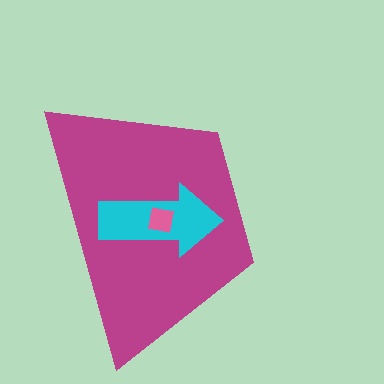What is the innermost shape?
The pink square.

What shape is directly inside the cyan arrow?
The pink square.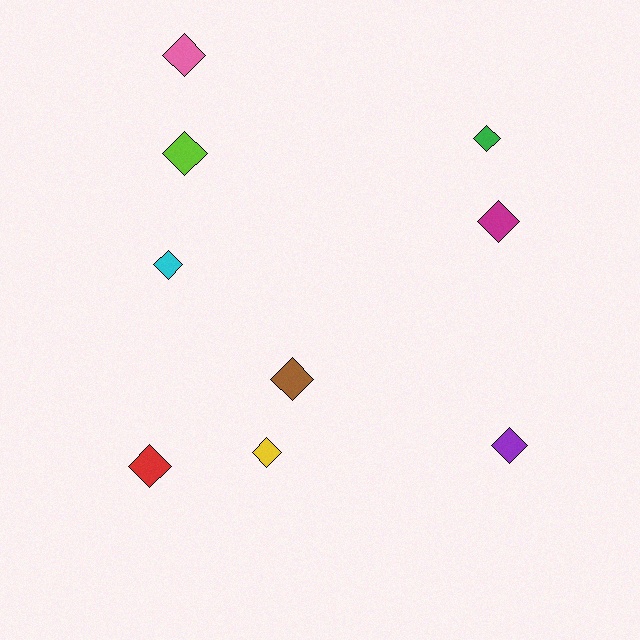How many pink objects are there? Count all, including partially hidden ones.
There is 1 pink object.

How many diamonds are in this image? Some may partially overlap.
There are 9 diamonds.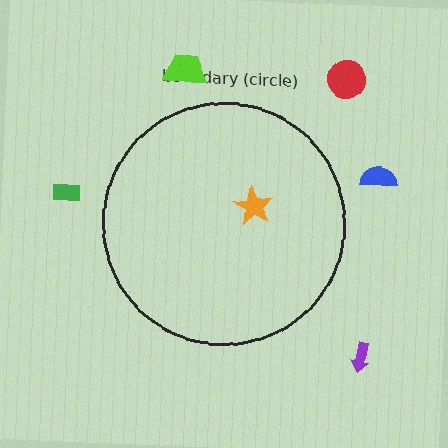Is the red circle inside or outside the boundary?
Outside.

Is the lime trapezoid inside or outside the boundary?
Outside.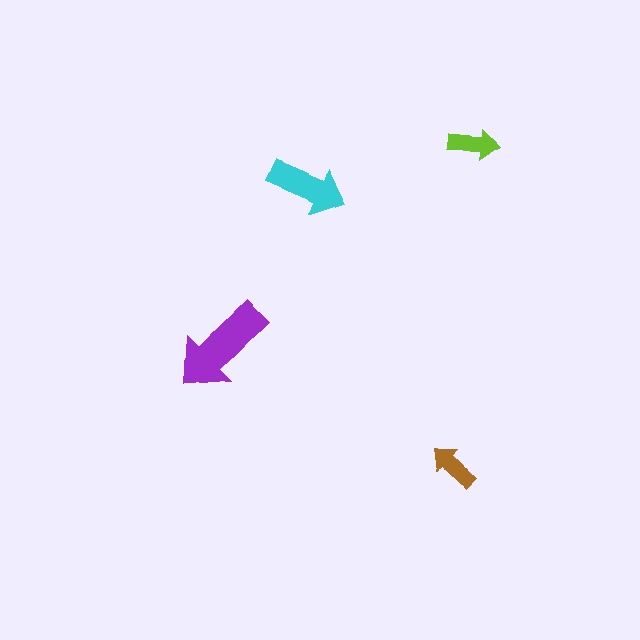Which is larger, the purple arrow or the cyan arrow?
The purple one.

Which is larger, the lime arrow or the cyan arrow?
The cyan one.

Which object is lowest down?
The brown arrow is bottommost.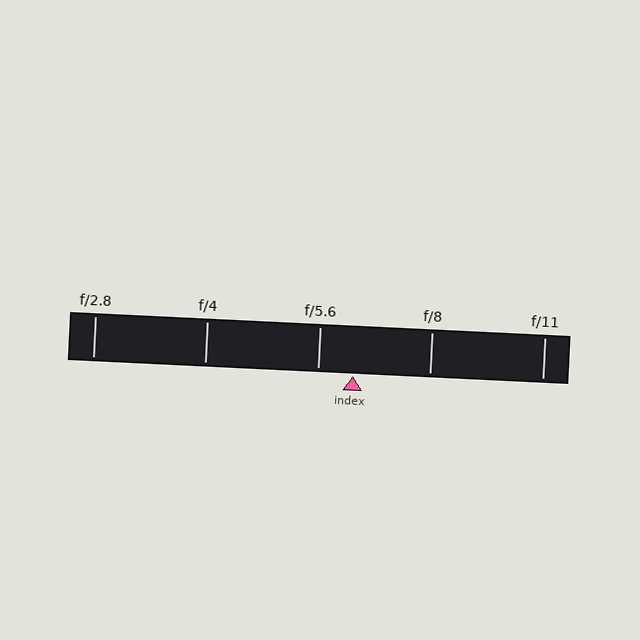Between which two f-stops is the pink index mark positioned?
The index mark is between f/5.6 and f/8.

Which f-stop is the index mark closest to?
The index mark is closest to f/5.6.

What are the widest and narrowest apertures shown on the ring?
The widest aperture shown is f/2.8 and the narrowest is f/11.